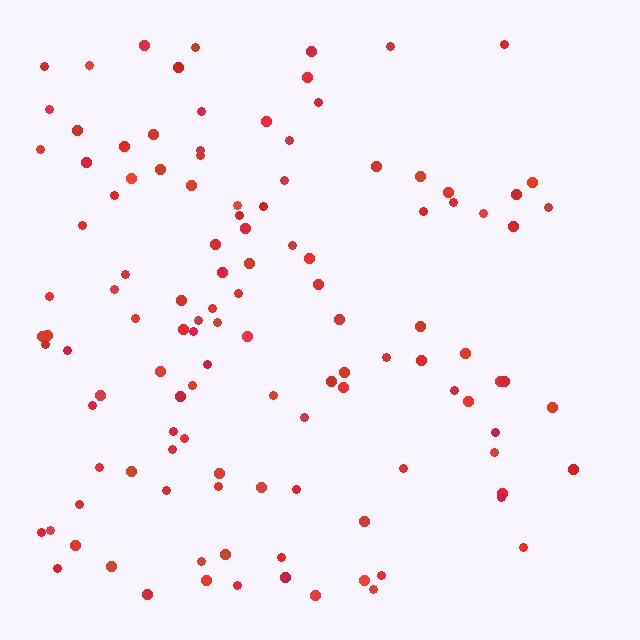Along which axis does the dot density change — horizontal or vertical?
Horizontal.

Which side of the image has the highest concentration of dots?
The left.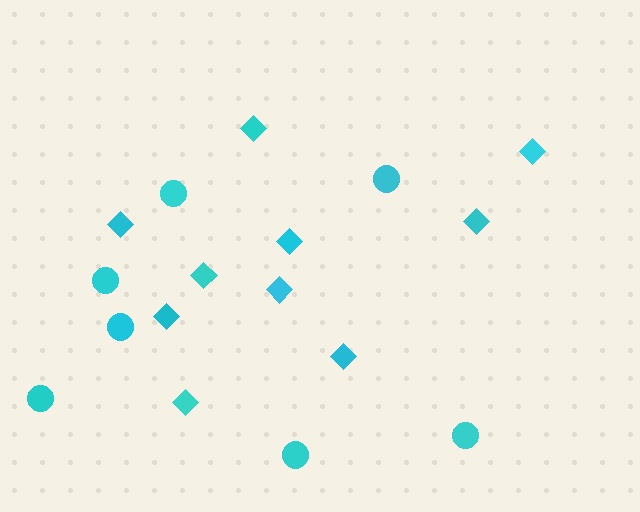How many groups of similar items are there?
There are 2 groups: one group of diamonds (10) and one group of circles (7).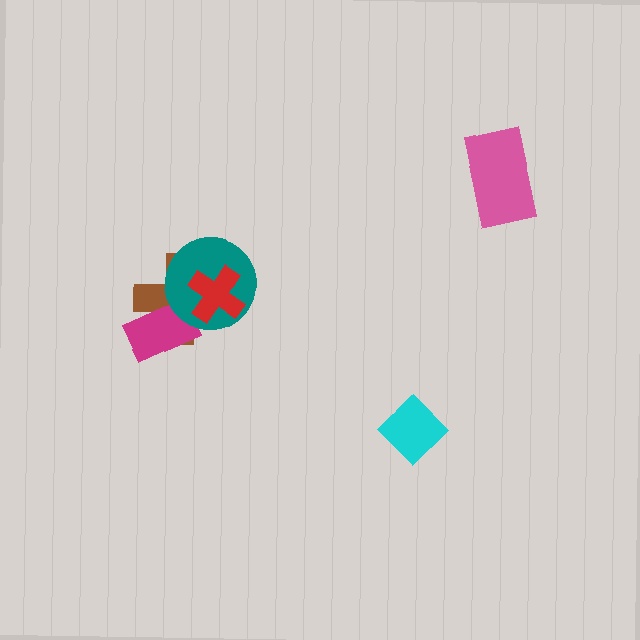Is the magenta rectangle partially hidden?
Yes, it is partially covered by another shape.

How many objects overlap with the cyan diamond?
0 objects overlap with the cyan diamond.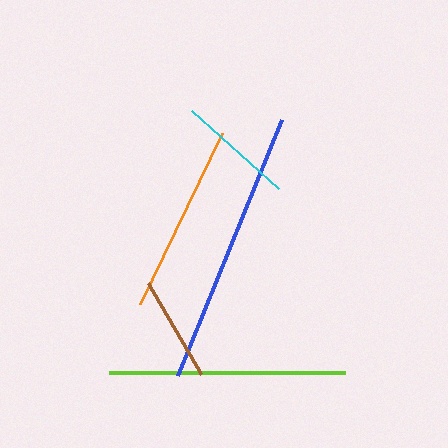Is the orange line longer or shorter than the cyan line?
The orange line is longer than the cyan line.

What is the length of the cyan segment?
The cyan segment is approximately 117 pixels long.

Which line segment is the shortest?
The brown line is the shortest at approximately 105 pixels.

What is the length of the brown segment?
The brown segment is approximately 105 pixels long.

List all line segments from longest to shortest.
From longest to shortest: blue, lime, orange, cyan, brown.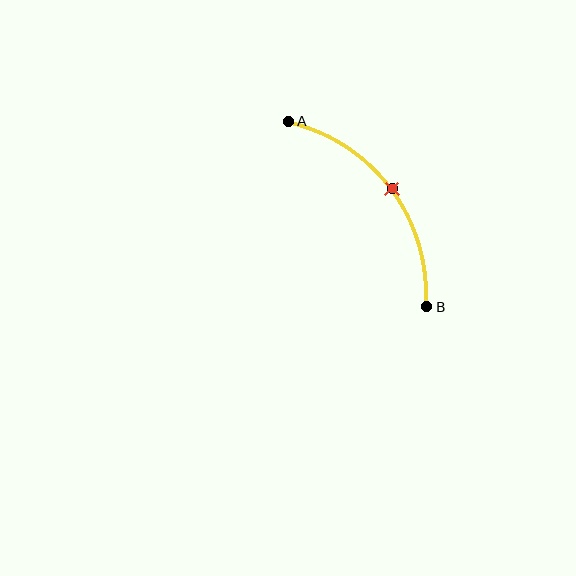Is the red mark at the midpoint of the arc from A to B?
Yes. The red mark lies on the arc at equal arc-length from both A and B — it is the arc midpoint.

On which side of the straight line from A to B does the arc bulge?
The arc bulges above and to the right of the straight line connecting A and B.